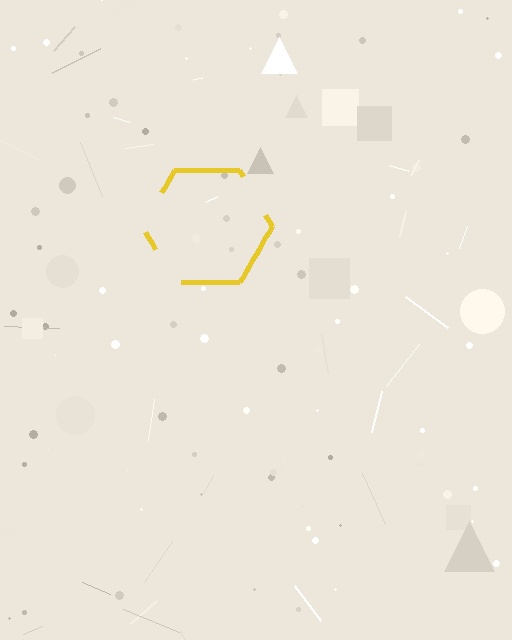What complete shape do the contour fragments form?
The contour fragments form a hexagon.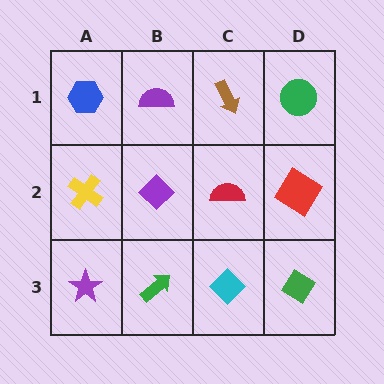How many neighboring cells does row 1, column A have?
2.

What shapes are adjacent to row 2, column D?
A green circle (row 1, column D), a green diamond (row 3, column D), a red semicircle (row 2, column C).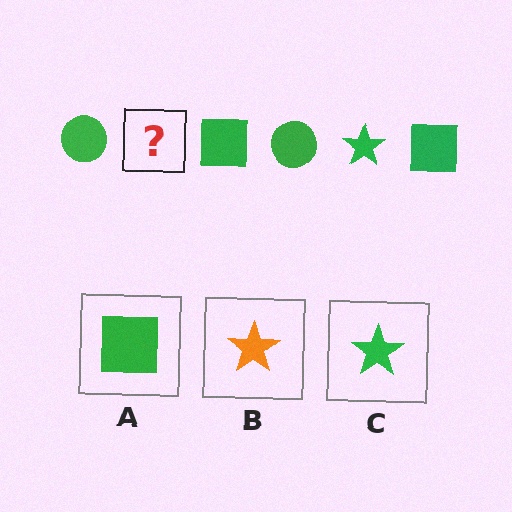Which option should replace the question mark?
Option C.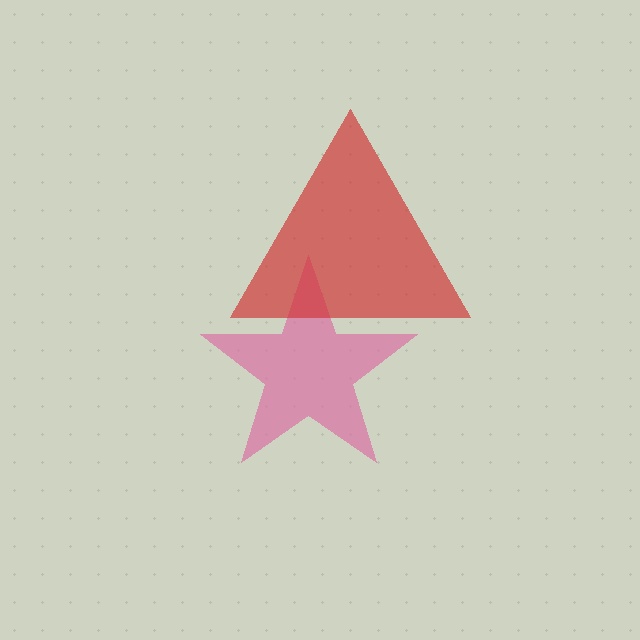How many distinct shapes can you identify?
There are 2 distinct shapes: a pink star, a red triangle.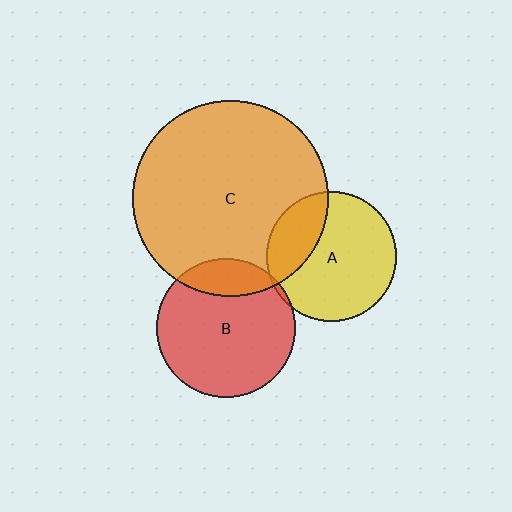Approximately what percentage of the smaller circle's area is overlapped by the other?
Approximately 25%.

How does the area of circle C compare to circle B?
Approximately 2.0 times.